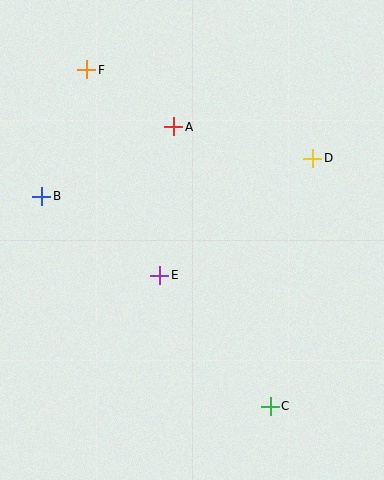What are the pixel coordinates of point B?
Point B is at (42, 196).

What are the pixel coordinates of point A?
Point A is at (174, 127).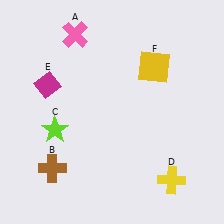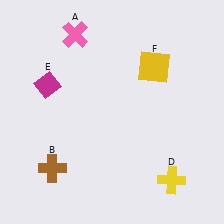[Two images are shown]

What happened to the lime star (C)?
The lime star (C) was removed in Image 2. It was in the bottom-left area of Image 1.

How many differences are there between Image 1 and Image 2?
There is 1 difference between the two images.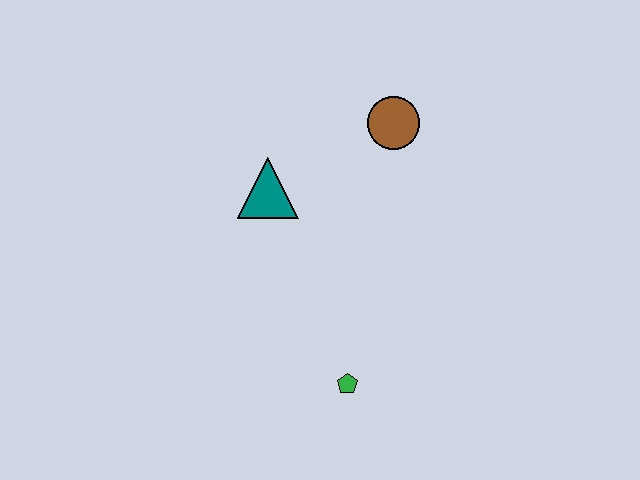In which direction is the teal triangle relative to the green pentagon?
The teal triangle is above the green pentagon.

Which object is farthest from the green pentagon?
The brown circle is farthest from the green pentagon.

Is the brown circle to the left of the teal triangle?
No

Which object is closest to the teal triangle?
The brown circle is closest to the teal triangle.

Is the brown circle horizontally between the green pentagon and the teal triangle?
No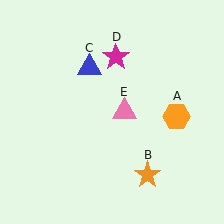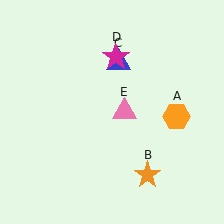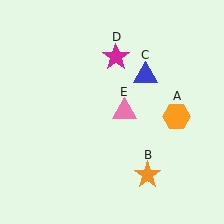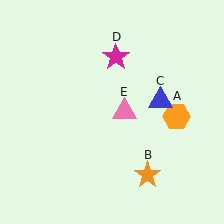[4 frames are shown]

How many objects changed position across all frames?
1 object changed position: blue triangle (object C).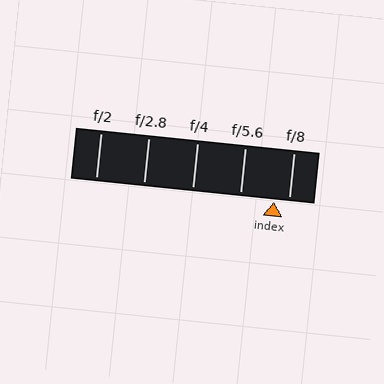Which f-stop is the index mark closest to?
The index mark is closest to f/8.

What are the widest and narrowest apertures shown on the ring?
The widest aperture shown is f/2 and the narrowest is f/8.